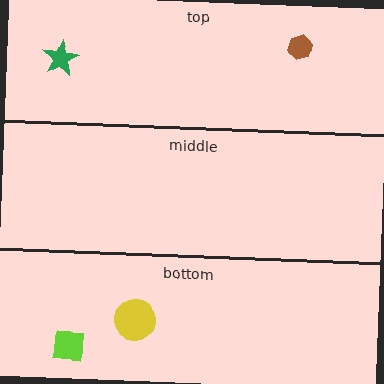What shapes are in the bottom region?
The yellow circle, the lime square.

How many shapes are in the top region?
2.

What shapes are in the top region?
The brown hexagon, the green star.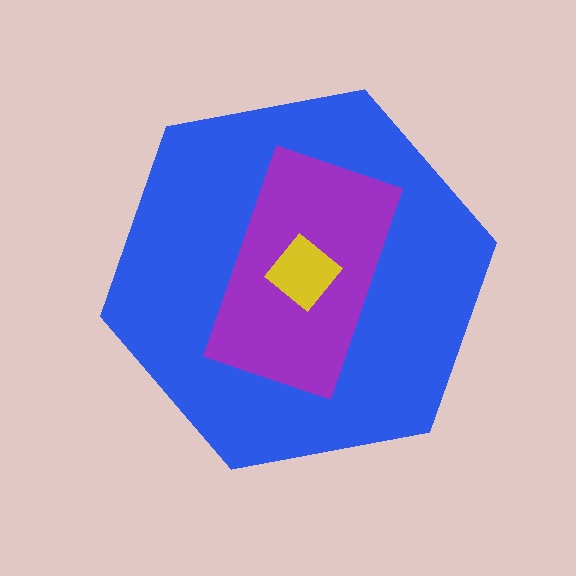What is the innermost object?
The yellow diamond.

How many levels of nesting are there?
3.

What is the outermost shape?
The blue hexagon.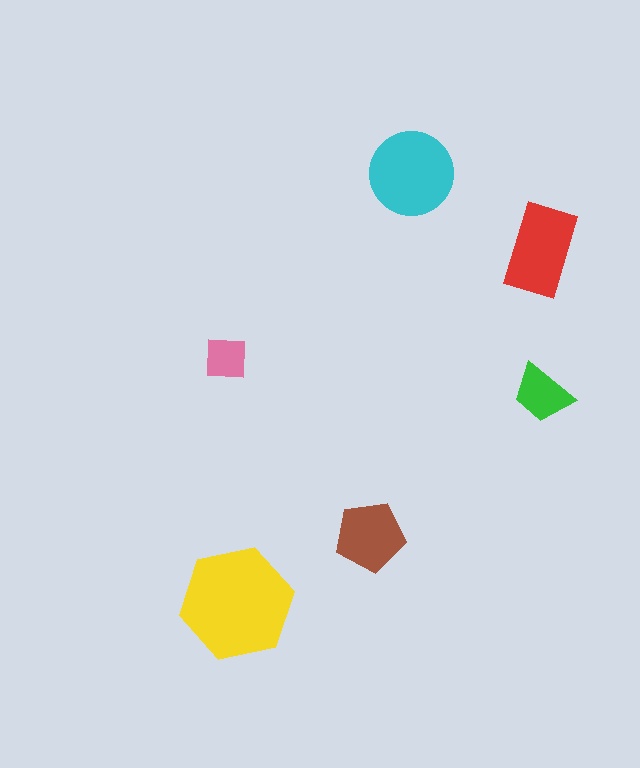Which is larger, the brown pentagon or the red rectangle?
The red rectangle.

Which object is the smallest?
The pink square.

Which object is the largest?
The yellow hexagon.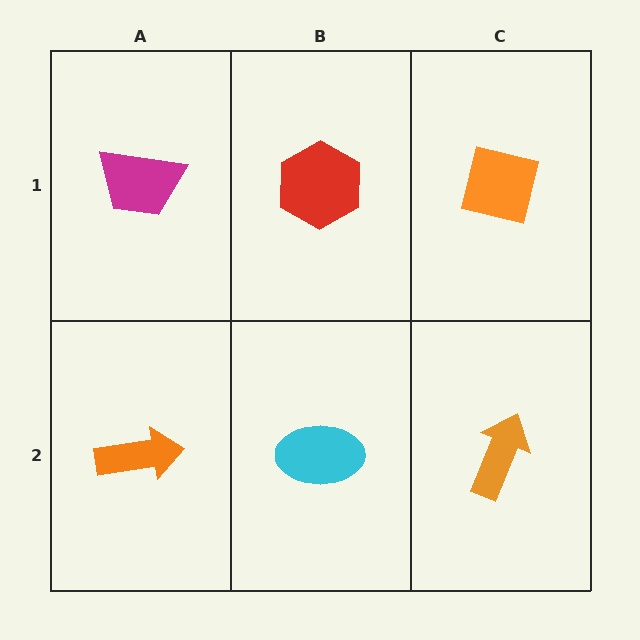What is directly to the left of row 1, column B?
A magenta trapezoid.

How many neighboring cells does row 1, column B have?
3.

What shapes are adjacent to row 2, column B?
A red hexagon (row 1, column B), an orange arrow (row 2, column A), an orange arrow (row 2, column C).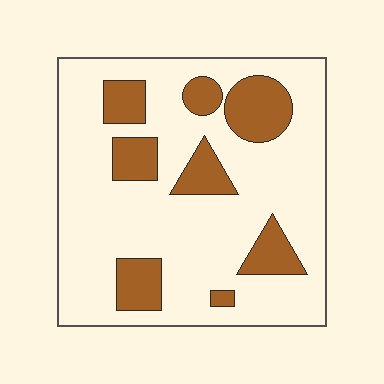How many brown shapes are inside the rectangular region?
8.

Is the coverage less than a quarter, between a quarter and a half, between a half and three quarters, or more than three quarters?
Less than a quarter.